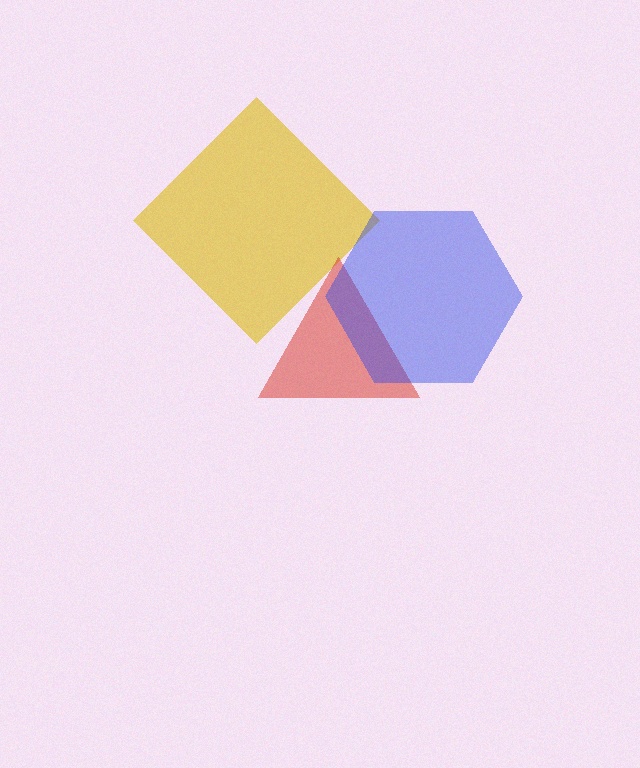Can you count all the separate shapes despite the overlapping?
Yes, there are 3 separate shapes.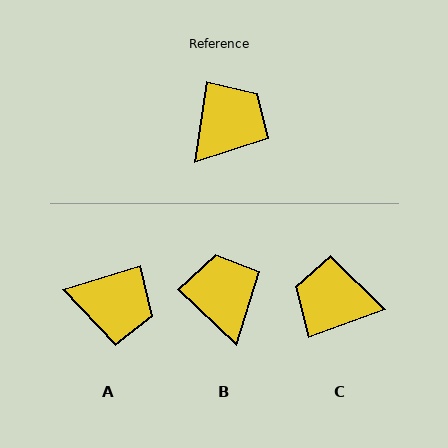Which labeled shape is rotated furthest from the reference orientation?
C, about 118 degrees away.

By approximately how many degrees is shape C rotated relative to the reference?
Approximately 118 degrees counter-clockwise.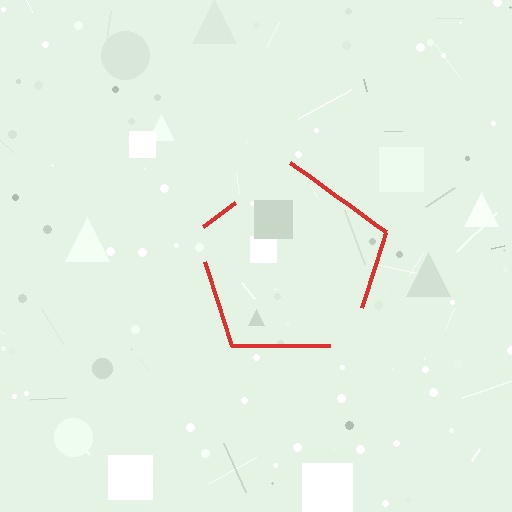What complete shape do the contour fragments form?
The contour fragments form a pentagon.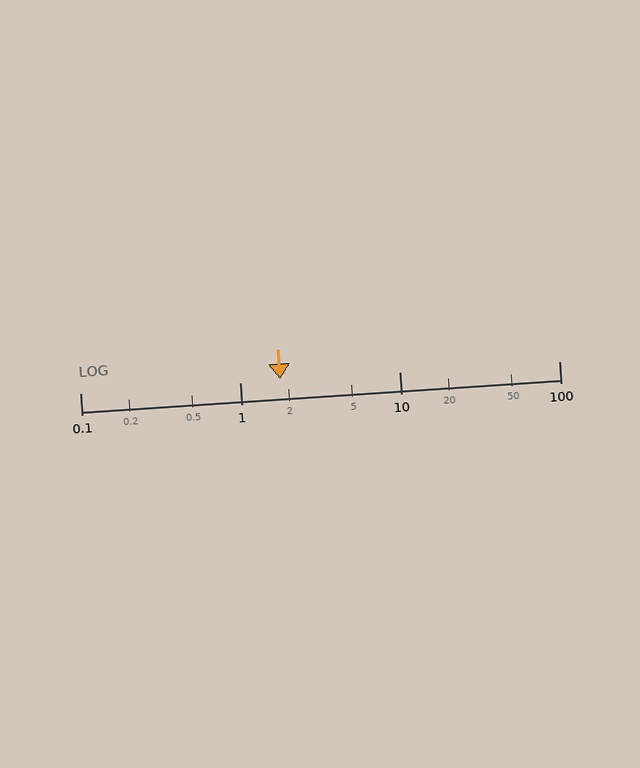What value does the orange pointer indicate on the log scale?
The pointer indicates approximately 1.8.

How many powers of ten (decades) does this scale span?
The scale spans 3 decades, from 0.1 to 100.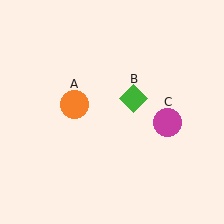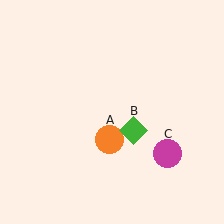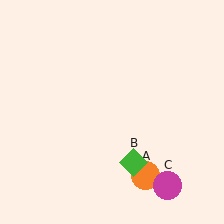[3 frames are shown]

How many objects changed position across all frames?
3 objects changed position: orange circle (object A), green diamond (object B), magenta circle (object C).